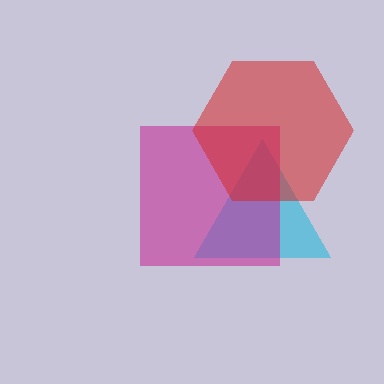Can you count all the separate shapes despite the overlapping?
Yes, there are 3 separate shapes.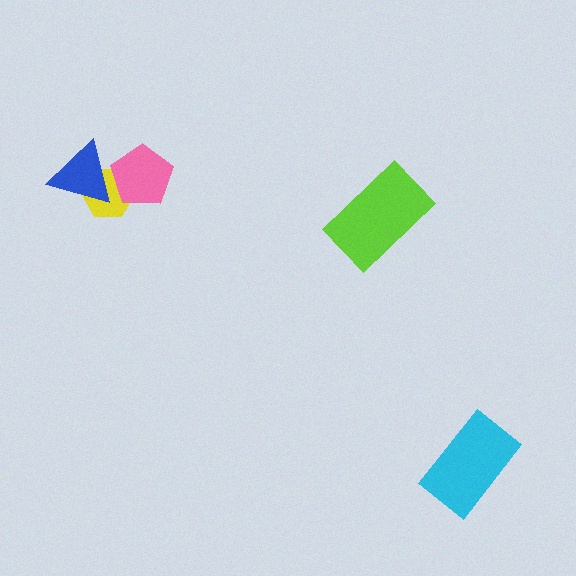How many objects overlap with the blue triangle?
2 objects overlap with the blue triangle.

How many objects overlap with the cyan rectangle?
0 objects overlap with the cyan rectangle.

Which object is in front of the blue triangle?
The pink pentagon is in front of the blue triangle.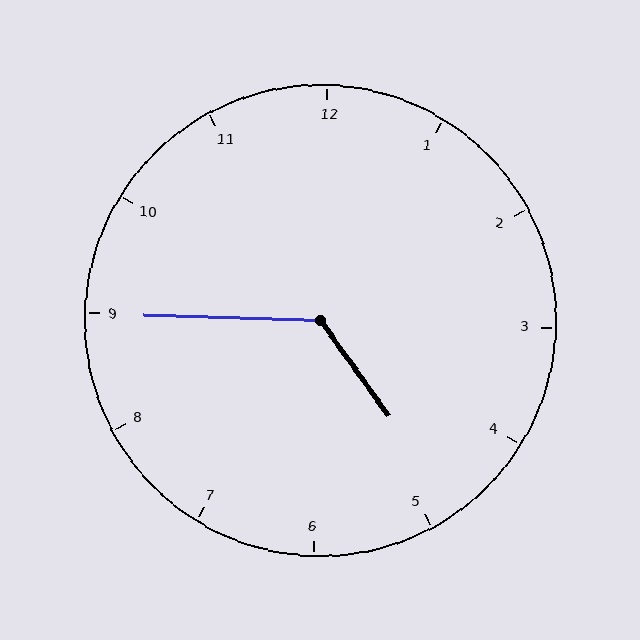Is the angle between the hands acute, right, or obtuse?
It is obtuse.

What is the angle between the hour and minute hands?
Approximately 128 degrees.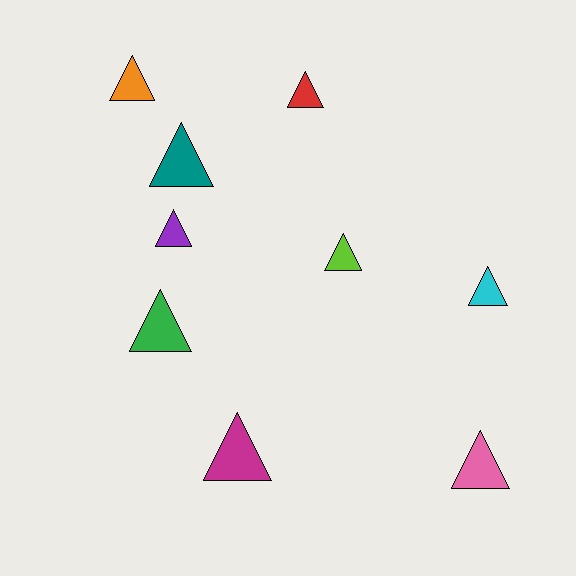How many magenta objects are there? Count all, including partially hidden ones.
There is 1 magenta object.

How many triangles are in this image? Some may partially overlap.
There are 9 triangles.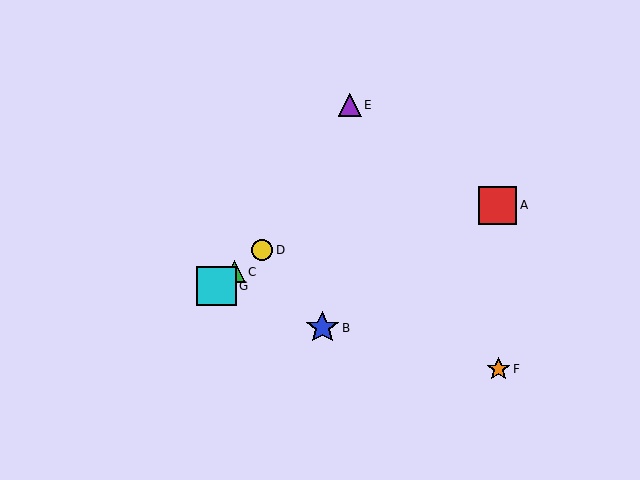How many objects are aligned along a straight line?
3 objects (C, D, G) are aligned along a straight line.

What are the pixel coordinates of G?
Object G is at (216, 286).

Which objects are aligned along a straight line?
Objects C, D, G are aligned along a straight line.